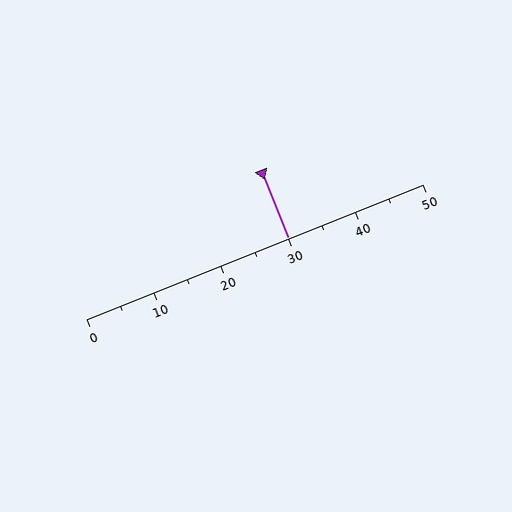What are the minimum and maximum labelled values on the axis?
The axis runs from 0 to 50.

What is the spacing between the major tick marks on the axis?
The major ticks are spaced 10 apart.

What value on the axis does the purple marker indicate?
The marker indicates approximately 30.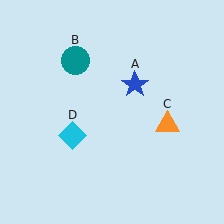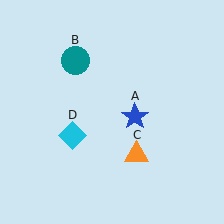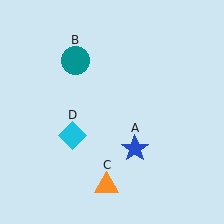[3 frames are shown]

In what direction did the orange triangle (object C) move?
The orange triangle (object C) moved down and to the left.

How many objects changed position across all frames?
2 objects changed position: blue star (object A), orange triangle (object C).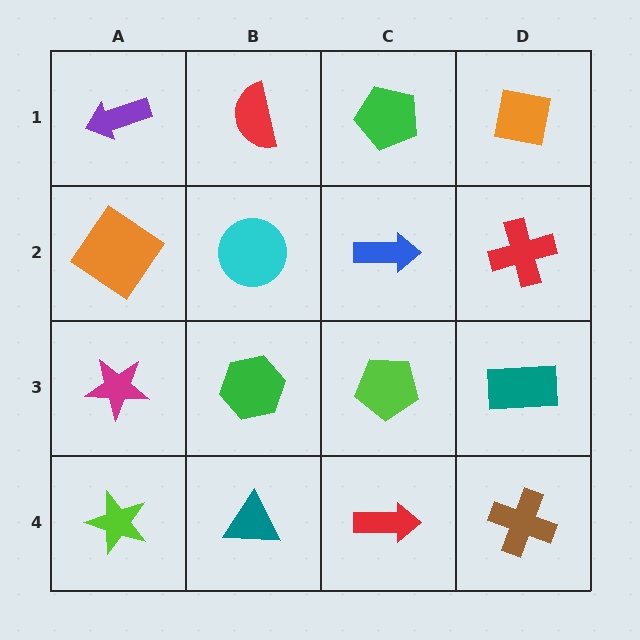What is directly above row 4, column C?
A lime pentagon.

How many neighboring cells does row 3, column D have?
3.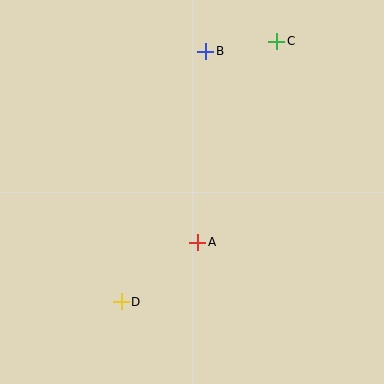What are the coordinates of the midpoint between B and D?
The midpoint between B and D is at (164, 177).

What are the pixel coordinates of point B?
Point B is at (206, 51).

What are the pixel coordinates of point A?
Point A is at (198, 242).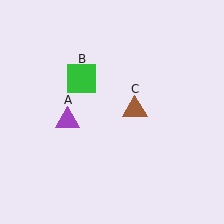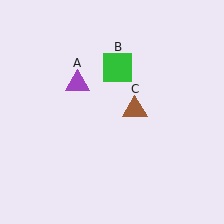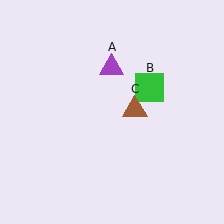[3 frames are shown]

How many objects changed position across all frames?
2 objects changed position: purple triangle (object A), green square (object B).